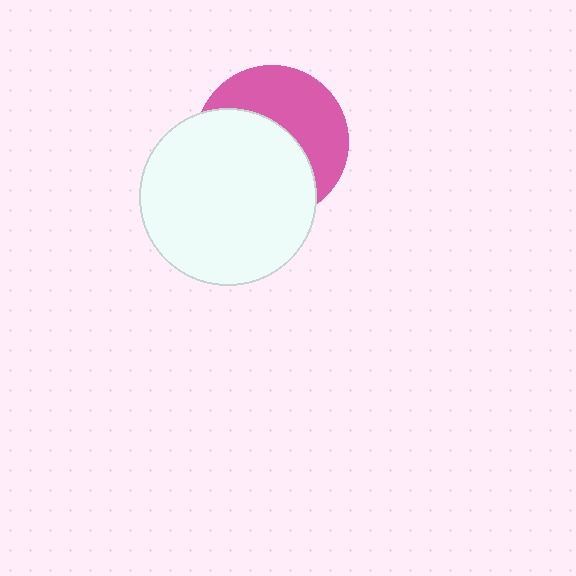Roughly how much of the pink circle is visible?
A small part of it is visible (roughly 45%).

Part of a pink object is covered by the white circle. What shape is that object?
It is a circle.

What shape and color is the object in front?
The object in front is a white circle.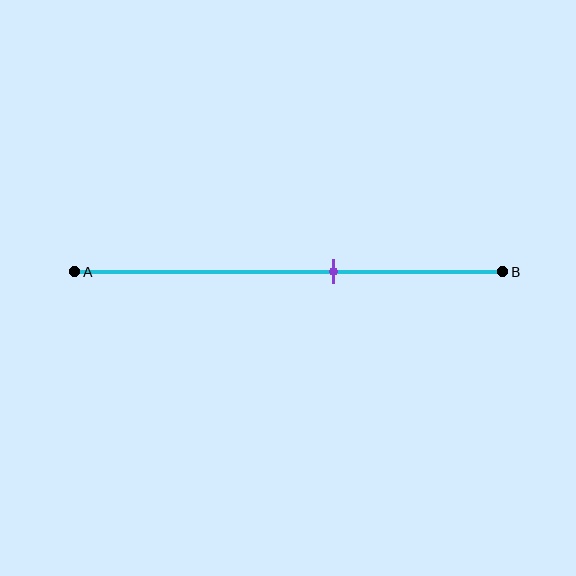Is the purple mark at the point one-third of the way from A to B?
No, the mark is at about 60% from A, not at the 33% one-third point.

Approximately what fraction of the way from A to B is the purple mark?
The purple mark is approximately 60% of the way from A to B.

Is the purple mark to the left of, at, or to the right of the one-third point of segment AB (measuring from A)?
The purple mark is to the right of the one-third point of segment AB.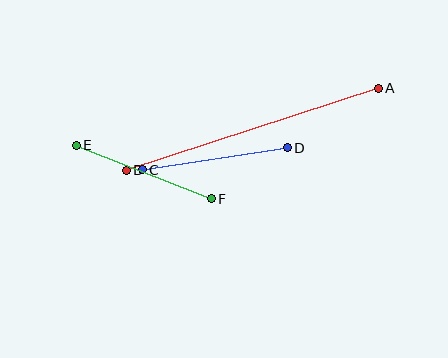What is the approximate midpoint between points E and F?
The midpoint is at approximately (144, 172) pixels.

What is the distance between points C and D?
The distance is approximately 147 pixels.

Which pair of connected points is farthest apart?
Points A and B are farthest apart.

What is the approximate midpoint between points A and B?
The midpoint is at approximately (252, 129) pixels.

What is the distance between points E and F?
The distance is approximately 145 pixels.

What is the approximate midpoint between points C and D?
The midpoint is at approximately (215, 159) pixels.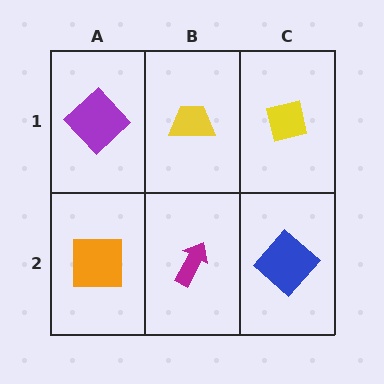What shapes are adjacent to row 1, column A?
An orange square (row 2, column A), a yellow trapezoid (row 1, column B).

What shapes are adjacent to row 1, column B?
A magenta arrow (row 2, column B), a purple diamond (row 1, column A), a yellow square (row 1, column C).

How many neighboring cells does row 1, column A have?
2.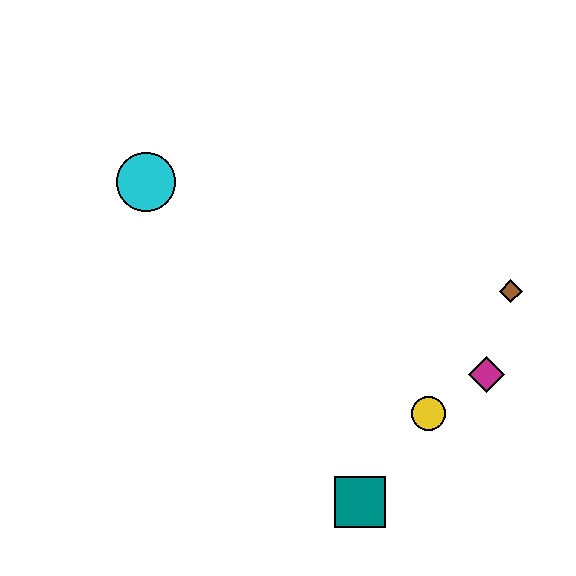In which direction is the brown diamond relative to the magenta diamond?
The brown diamond is above the magenta diamond.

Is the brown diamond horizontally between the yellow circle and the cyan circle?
No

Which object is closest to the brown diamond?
The magenta diamond is closest to the brown diamond.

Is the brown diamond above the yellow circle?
Yes